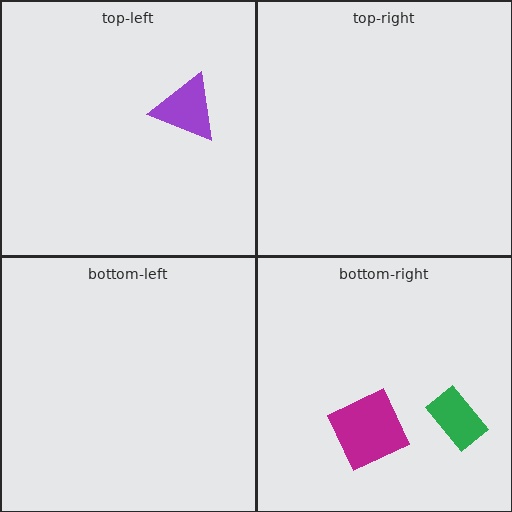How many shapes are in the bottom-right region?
2.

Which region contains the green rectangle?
The bottom-right region.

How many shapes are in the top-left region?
1.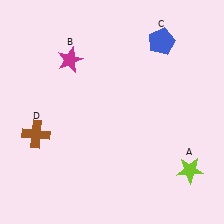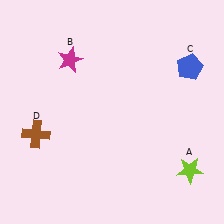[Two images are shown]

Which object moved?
The blue pentagon (C) moved right.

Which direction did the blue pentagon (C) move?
The blue pentagon (C) moved right.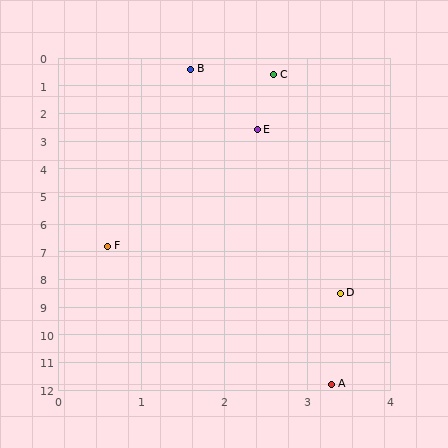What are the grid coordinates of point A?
Point A is at approximately (3.3, 11.8).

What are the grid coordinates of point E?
Point E is at approximately (2.4, 2.6).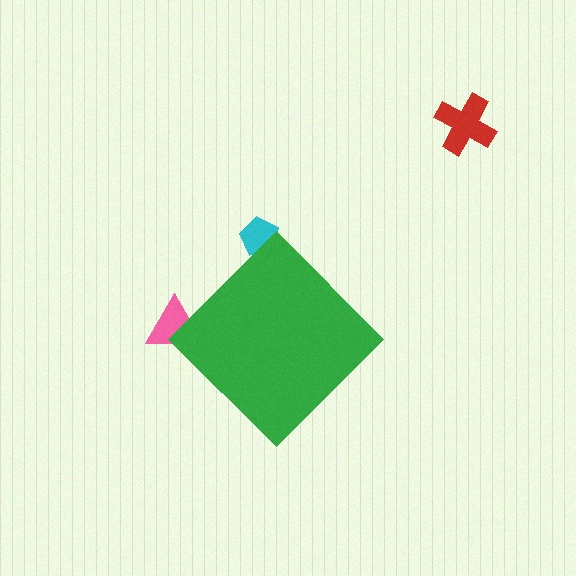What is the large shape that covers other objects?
A green diamond.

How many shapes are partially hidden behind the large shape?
2 shapes are partially hidden.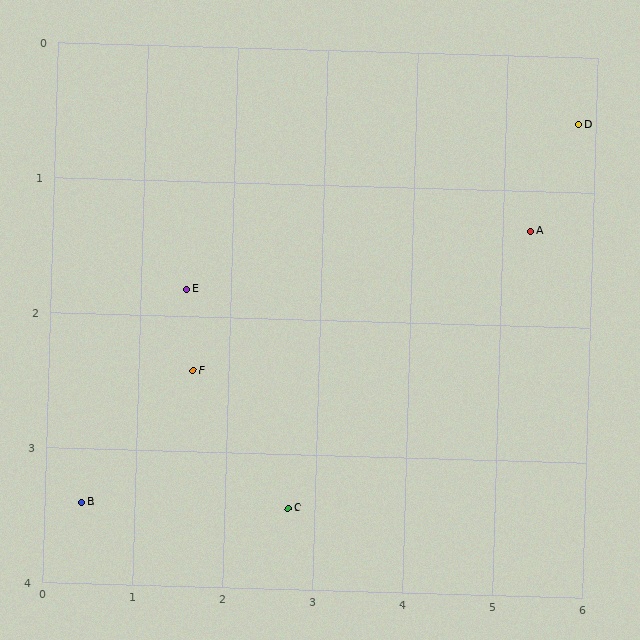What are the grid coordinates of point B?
Point B is at approximately (0.4, 3.4).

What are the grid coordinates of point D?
Point D is at approximately (5.8, 0.5).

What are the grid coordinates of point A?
Point A is at approximately (5.3, 1.3).